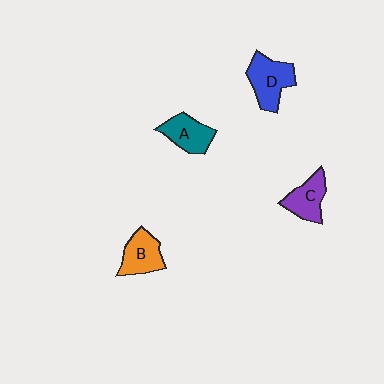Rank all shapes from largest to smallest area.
From largest to smallest: D (blue), B (orange), A (teal), C (purple).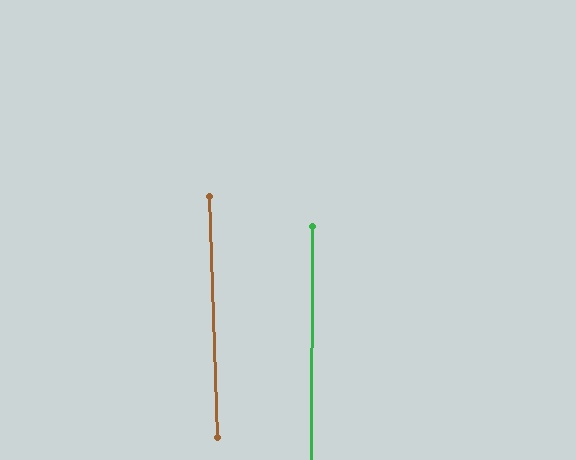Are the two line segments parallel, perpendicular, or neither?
Parallel — their directions differ by only 2.0°.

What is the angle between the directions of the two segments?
Approximately 2 degrees.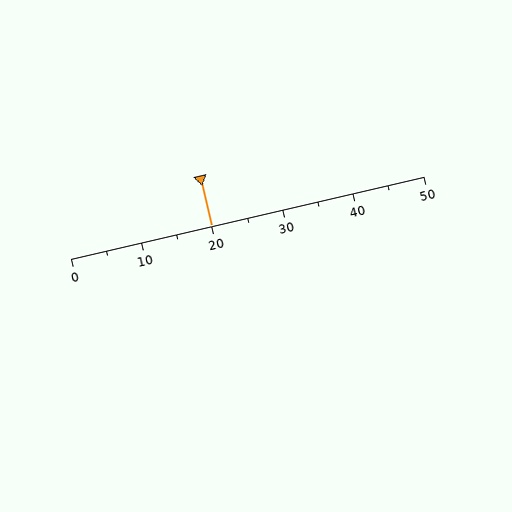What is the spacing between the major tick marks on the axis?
The major ticks are spaced 10 apart.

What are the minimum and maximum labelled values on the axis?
The axis runs from 0 to 50.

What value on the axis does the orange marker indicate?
The marker indicates approximately 20.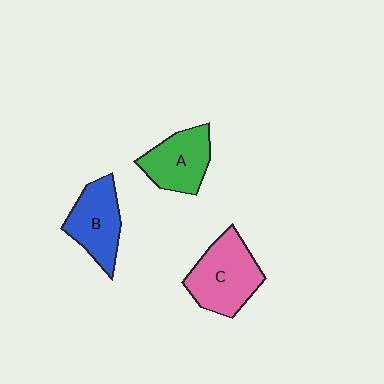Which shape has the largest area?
Shape C (pink).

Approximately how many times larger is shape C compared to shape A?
Approximately 1.2 times.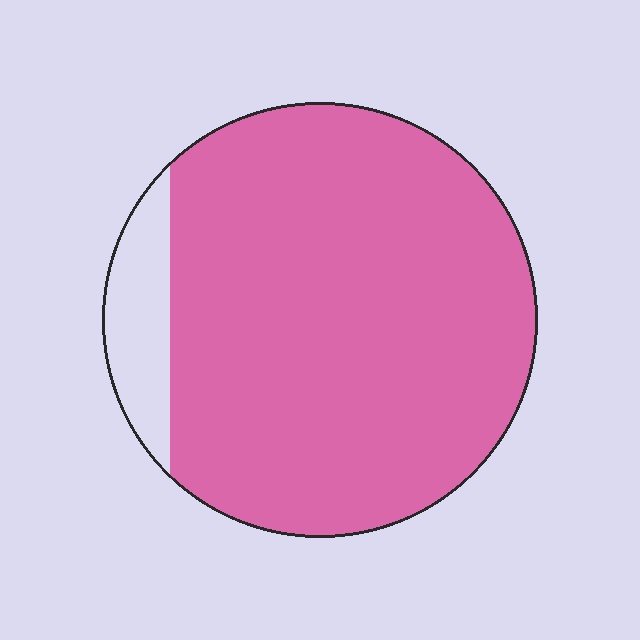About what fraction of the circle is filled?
About nine tenths (9/10).